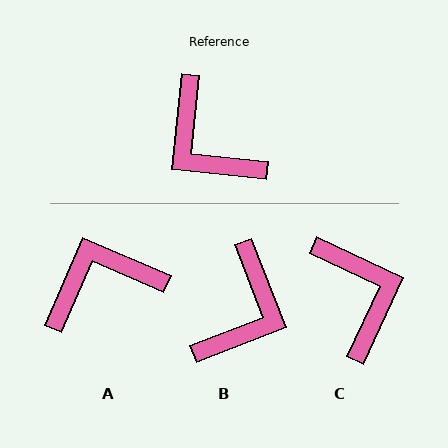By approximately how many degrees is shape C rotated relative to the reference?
Approximately 161 degrees counter-clockwise.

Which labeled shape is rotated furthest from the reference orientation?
C, about 161 degrees away.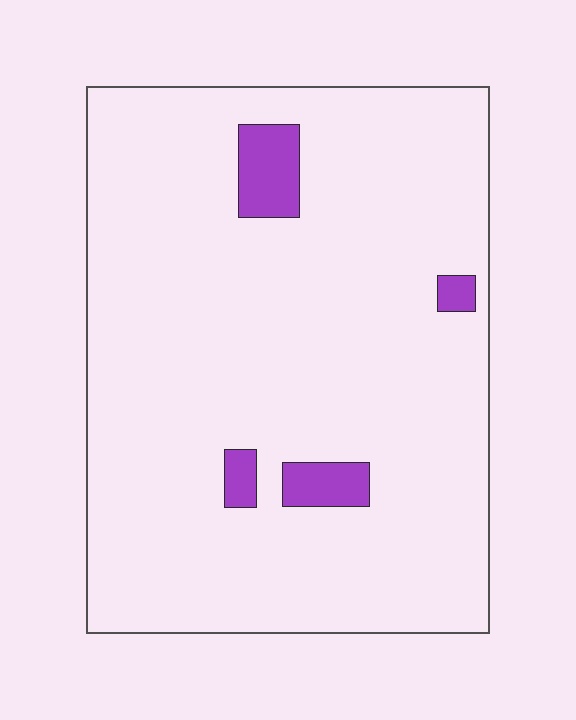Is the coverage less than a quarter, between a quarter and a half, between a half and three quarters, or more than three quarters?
Less than a quarter.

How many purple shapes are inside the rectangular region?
4.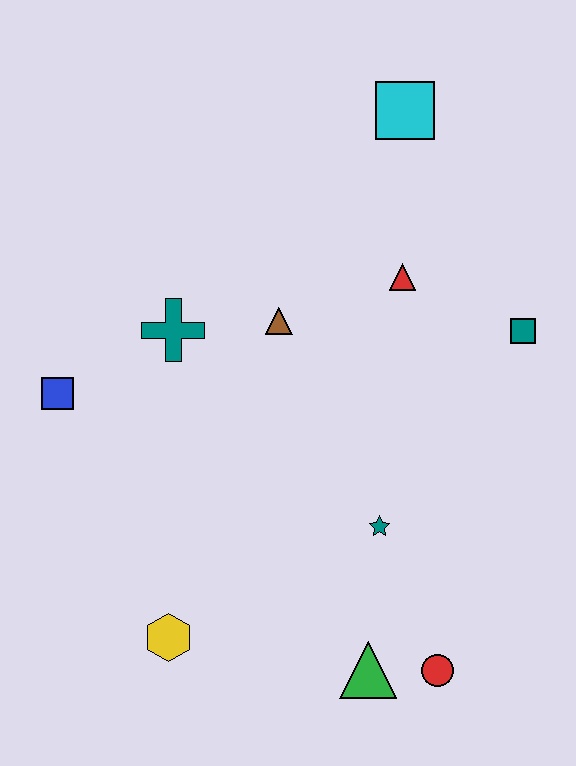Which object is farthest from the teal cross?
The red circle is farthest from the teal cross.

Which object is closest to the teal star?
The green triangle is closest to the teal star.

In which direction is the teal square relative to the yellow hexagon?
The teal square is to the right of the yellow hexagon.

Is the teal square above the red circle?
Yes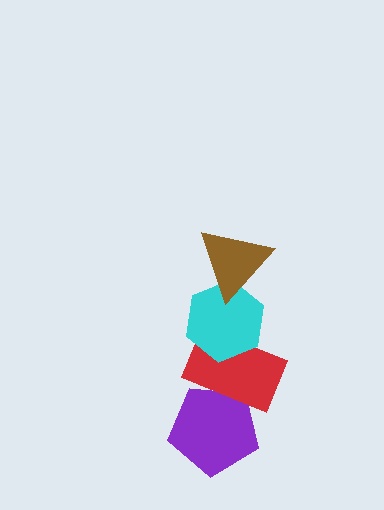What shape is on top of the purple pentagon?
The red rectangle is on top of the purple pentagon.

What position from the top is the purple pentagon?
The purple pentagon is 4th from the top.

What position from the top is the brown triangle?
The brown triangle is 1st from the top.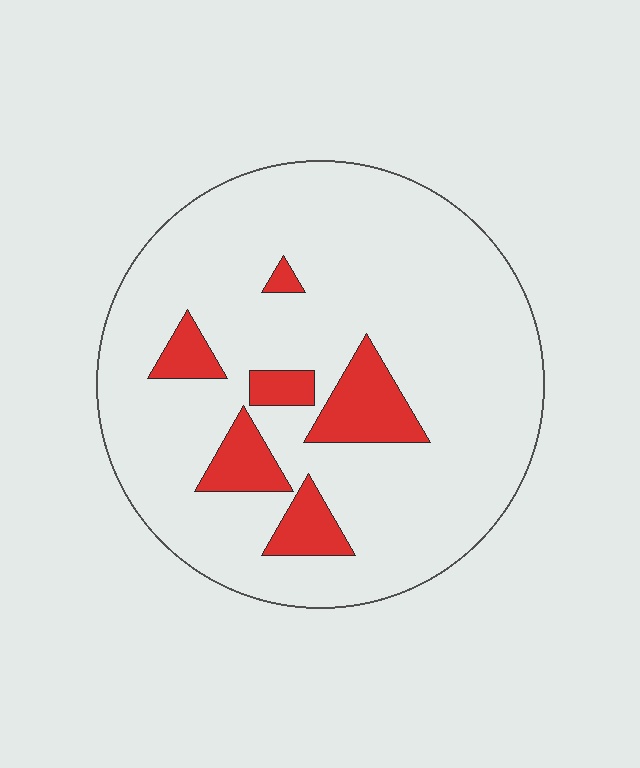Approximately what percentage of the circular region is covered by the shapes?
Approximately 15%.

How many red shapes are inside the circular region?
6.